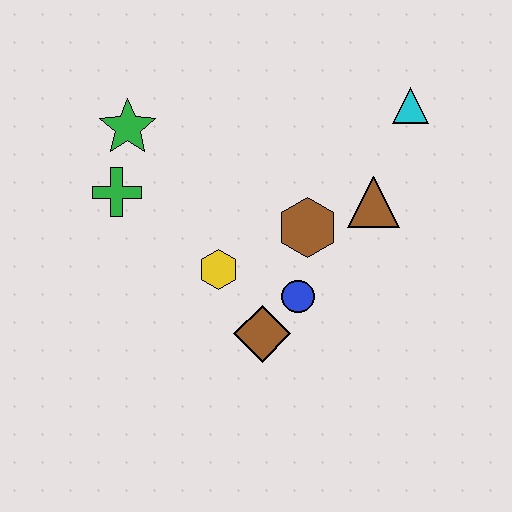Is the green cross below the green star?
Yes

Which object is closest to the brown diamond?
The blue circle is closest to the brown diamond.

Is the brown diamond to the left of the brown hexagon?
Yes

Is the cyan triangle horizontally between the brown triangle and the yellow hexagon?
No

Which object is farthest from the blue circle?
The green star is farthest from the blue circle.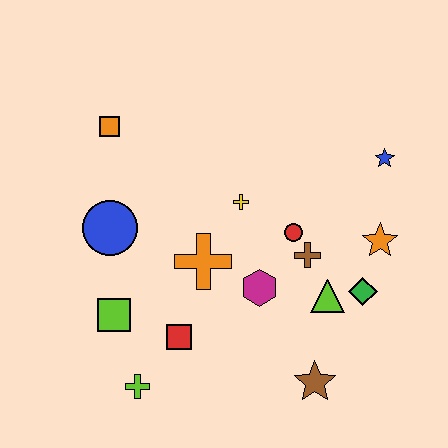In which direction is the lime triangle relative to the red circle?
The lime triangle is below the red circle.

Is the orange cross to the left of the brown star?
Yes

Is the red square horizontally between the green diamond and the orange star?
No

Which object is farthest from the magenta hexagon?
The orange square is farthest from the magenta hexagon.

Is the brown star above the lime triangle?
No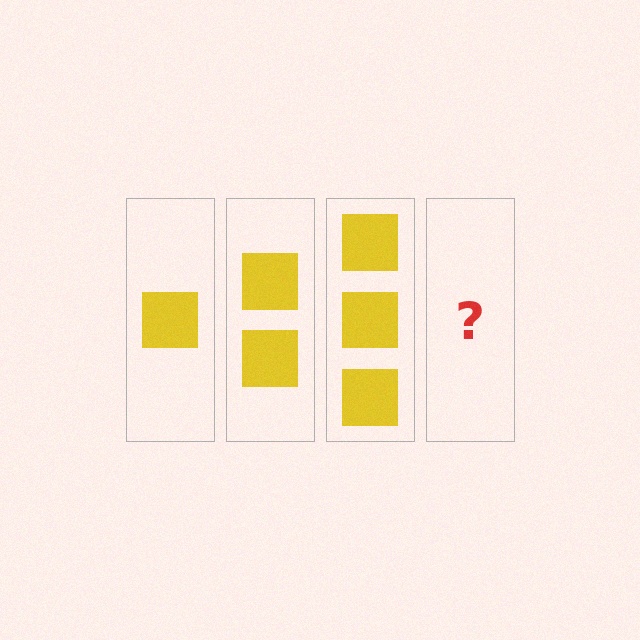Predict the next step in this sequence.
The next step is 4 squares.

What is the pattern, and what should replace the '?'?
The pattern is that each step adds one more square. The '?' should be 4 squares.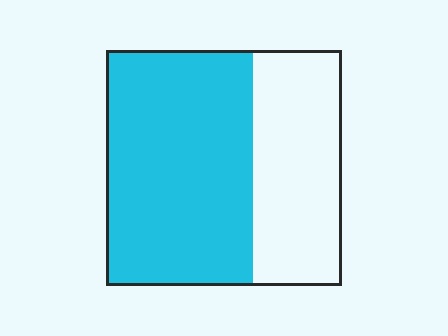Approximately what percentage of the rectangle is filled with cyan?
Approximately 60%.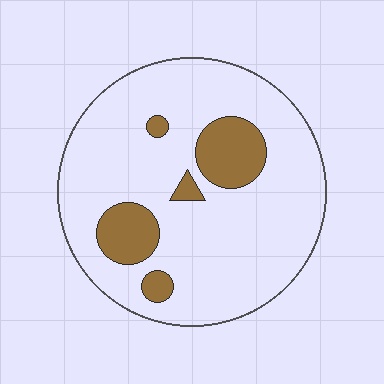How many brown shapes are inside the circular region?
5.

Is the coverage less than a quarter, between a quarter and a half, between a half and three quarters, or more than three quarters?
Less than a quarter.